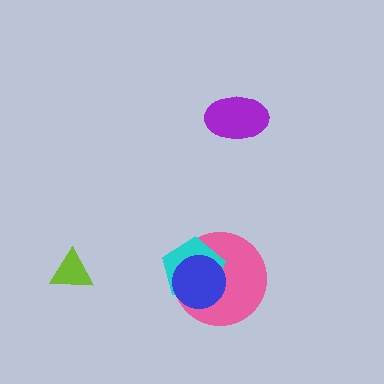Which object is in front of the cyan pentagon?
The blue circle is in front of the cyan pentagon.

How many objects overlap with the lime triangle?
0 objects overlap with the lime triangle.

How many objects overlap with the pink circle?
2 objects overlap with the pink circle.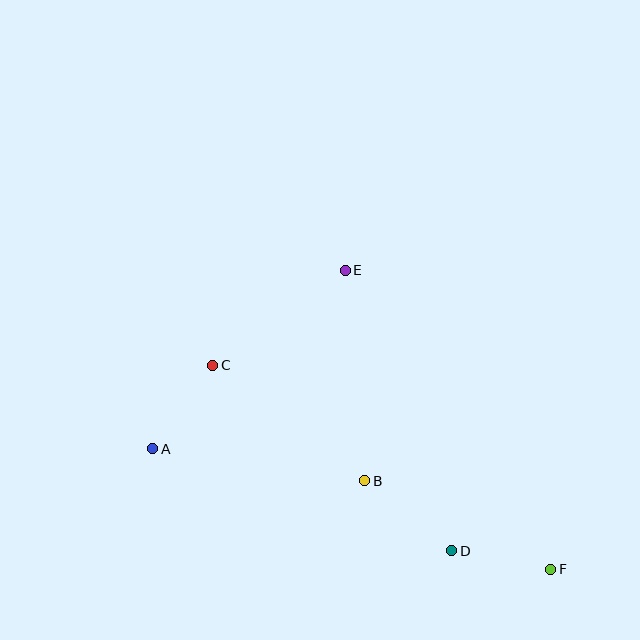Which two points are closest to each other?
Points D and F are closest to each other.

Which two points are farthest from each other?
Points A and F are farthest from each other.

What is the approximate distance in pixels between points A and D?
The distance between A and D is approximately 316 pixels.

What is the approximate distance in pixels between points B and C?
The distance between B and C is approximately 191 pixels.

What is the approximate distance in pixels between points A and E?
The distance between A and E is approximately 262 pixels.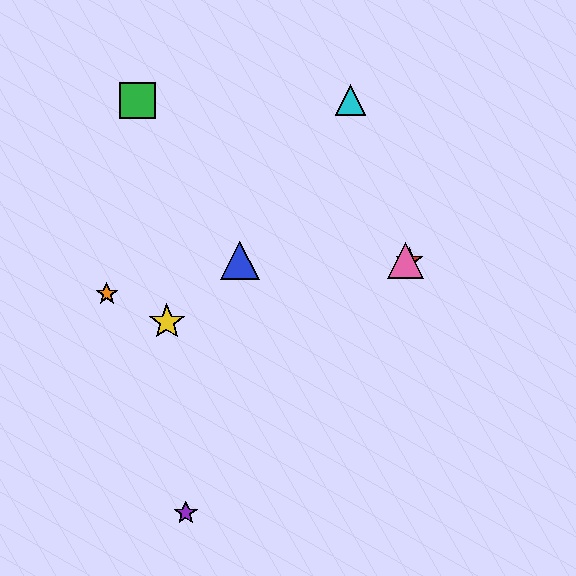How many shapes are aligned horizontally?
3 shapes (the red star, the blue triangle, the pink triangle) are aligned horizontally.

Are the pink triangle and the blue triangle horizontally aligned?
Yes, both are at y≈260.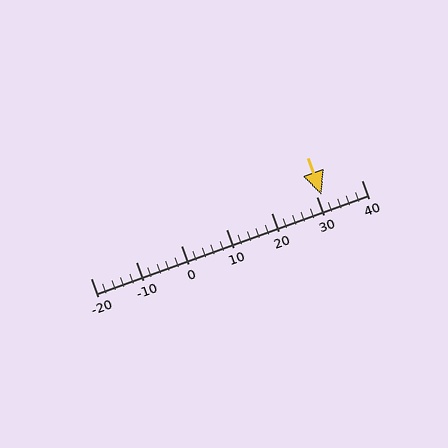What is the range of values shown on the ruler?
The ruler shows values from -20 to 40.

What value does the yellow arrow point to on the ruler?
The yellow arrow points to approximately 31.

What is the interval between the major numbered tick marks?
The major tick marks are spaced 10 units apart.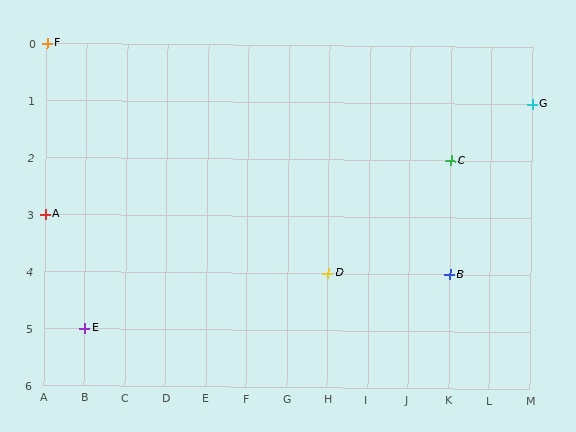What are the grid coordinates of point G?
Point G is at grid coordinates (M, 1).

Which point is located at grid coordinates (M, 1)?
Point G is at (M, 1).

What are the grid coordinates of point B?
Point B is at grid coordinates (K, 4).